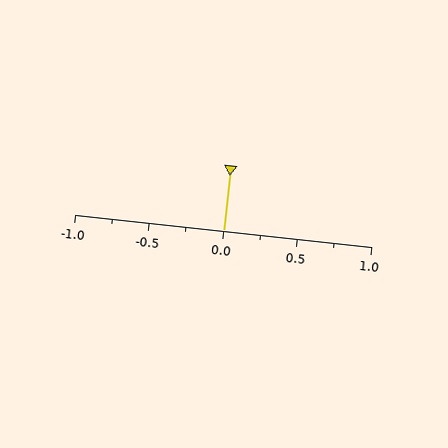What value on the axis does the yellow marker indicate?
The marker indicates approximately 0.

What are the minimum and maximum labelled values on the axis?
The axis runs from -1.0 to 1.0.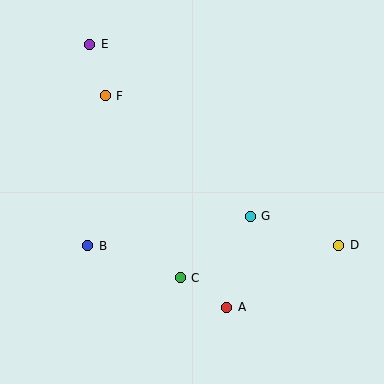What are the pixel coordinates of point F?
Point F is at (105, 96).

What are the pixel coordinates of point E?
Point E is at (90, 44).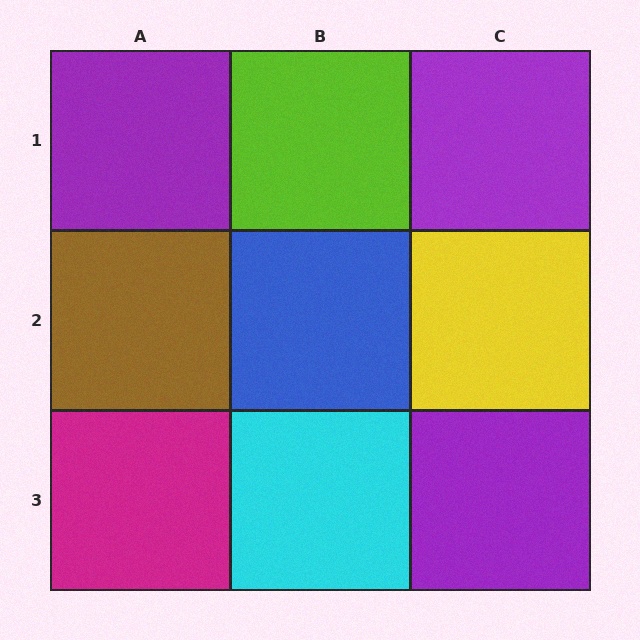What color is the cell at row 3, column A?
Magenta.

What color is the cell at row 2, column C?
Yellow.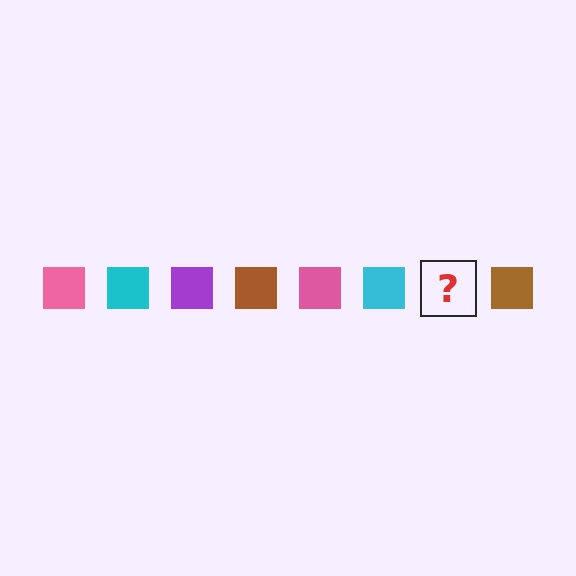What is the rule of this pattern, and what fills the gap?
The rule is that the pattern cycles through pink, cyan, purple, brown squares. The gap should be filled with a purple square.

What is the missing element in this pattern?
The missing element is a purple square.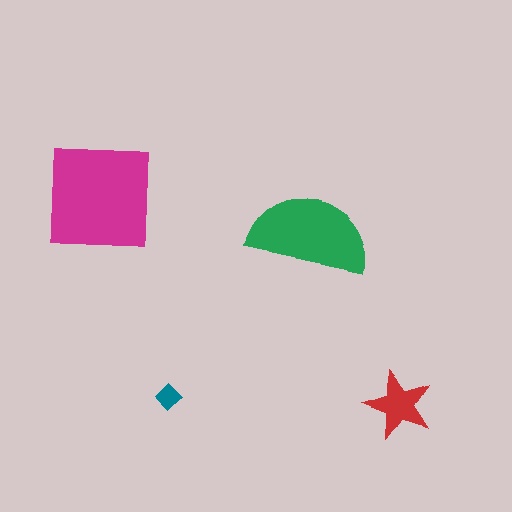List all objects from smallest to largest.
The teal diamond, the red star, the green semicircle, the magenta square.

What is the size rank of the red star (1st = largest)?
3rd.